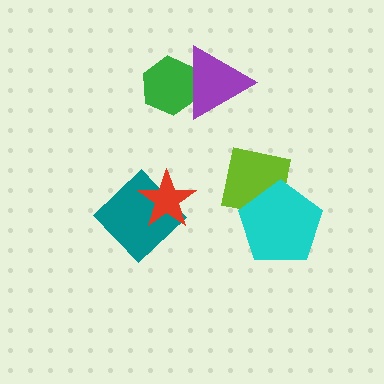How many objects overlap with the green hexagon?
1 object overlaps with the green hexagon.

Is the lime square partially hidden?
Yes, it is partially covered by another shape.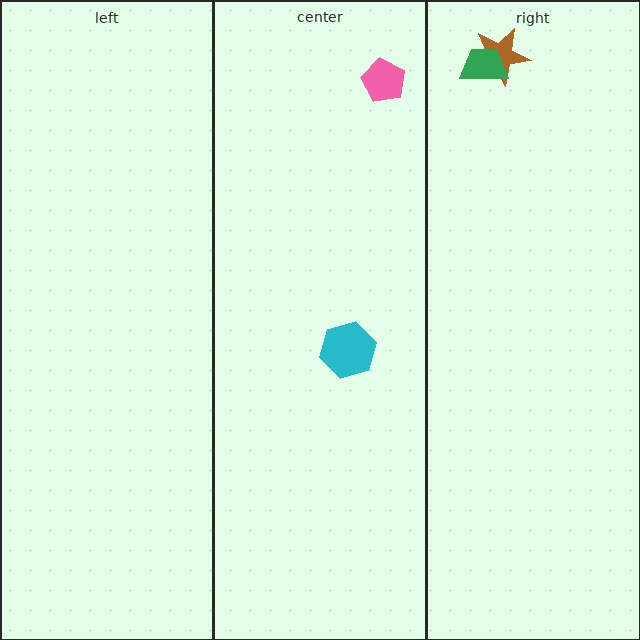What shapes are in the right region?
The brown star, the green trapezoid.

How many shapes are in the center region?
2.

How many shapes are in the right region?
2.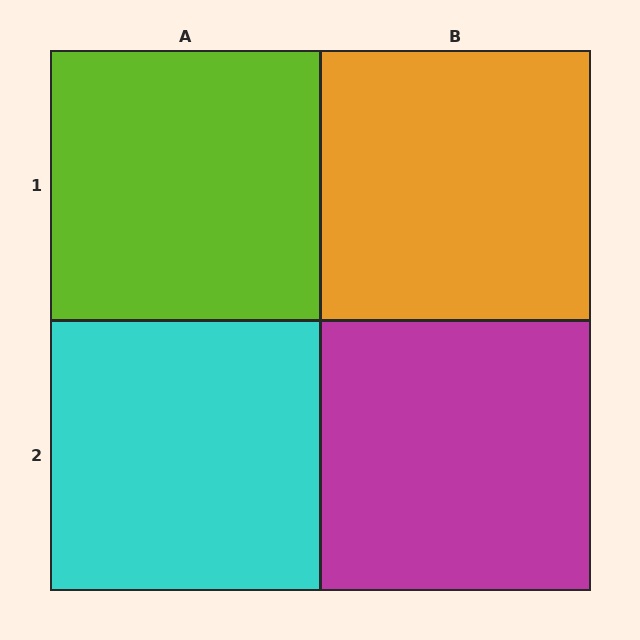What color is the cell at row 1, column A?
Lime.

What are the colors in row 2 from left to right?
Cyan, magenta.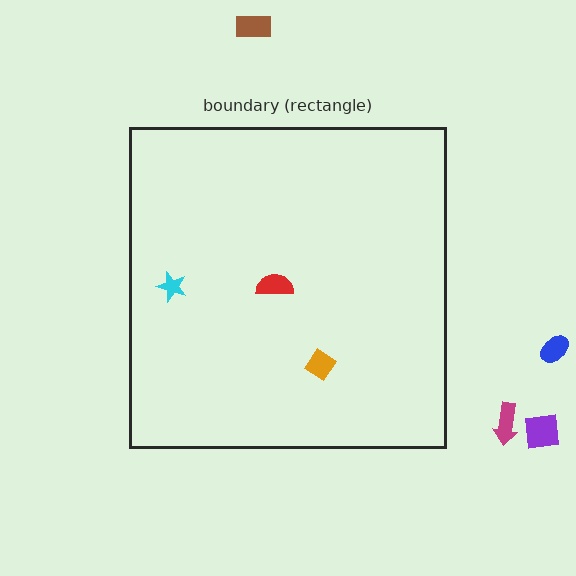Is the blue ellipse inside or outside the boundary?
Outside.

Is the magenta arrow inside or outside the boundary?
Outside.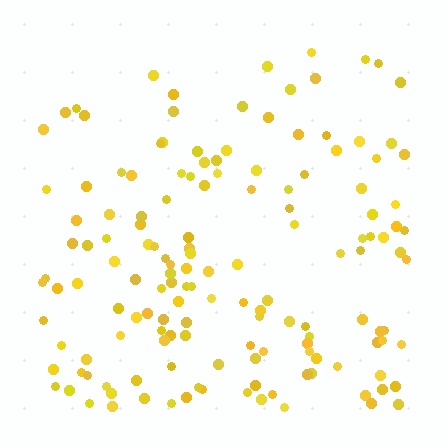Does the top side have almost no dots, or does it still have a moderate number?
Still a moderate number, just noticeably fewer than the bottom.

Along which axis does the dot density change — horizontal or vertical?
Vertical.